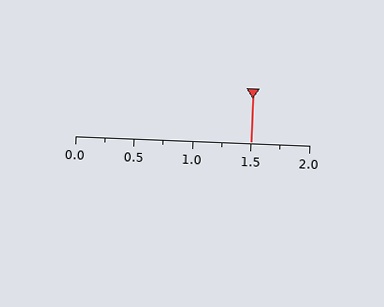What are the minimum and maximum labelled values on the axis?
The axis runs from 0.0 to 2.0.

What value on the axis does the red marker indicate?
The marker indicates approximately 1.5.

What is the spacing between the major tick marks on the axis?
The major ticks are spaced 0.5 apart.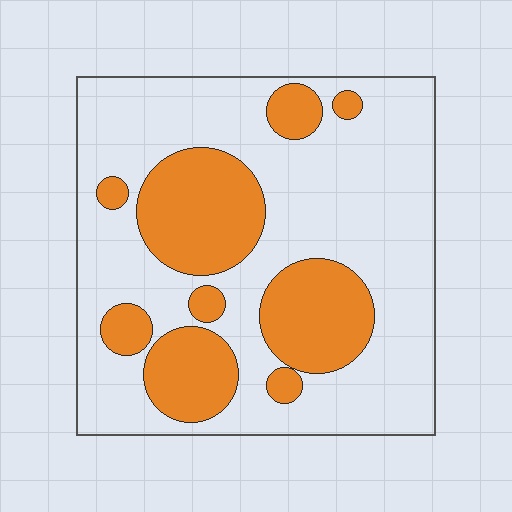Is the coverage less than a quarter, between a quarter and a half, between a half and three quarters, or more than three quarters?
Between a quarter and a half.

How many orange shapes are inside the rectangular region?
9.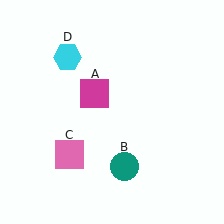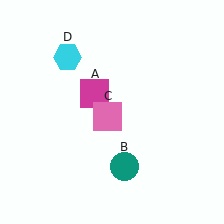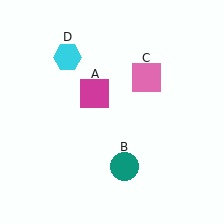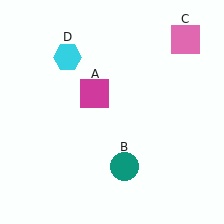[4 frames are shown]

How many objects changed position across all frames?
1 object changed position: pink square (object C).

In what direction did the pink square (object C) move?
The pink square (object C) moved up and to the right.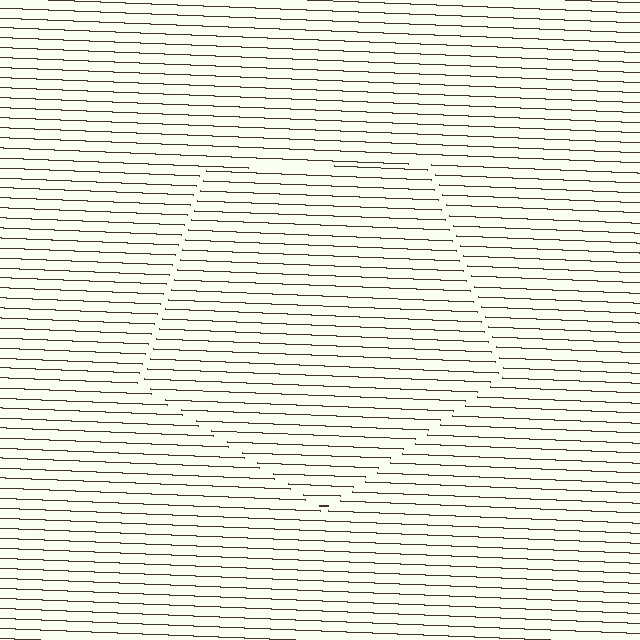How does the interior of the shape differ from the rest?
The interior of the shape contains the same grating, shifted by half a period — the contour is defined by the phase discontinuity where line-ends from the inner and outer gratings abut.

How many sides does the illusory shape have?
5 sides — the line-ends trace a pentagon.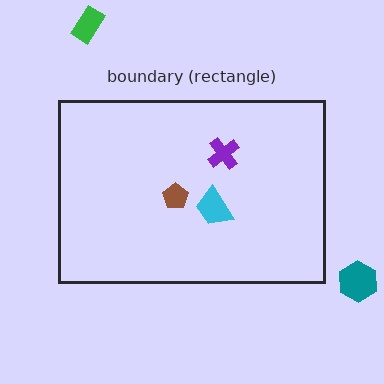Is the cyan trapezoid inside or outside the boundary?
Inside.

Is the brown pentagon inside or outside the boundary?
Inside.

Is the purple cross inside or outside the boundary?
Inside.